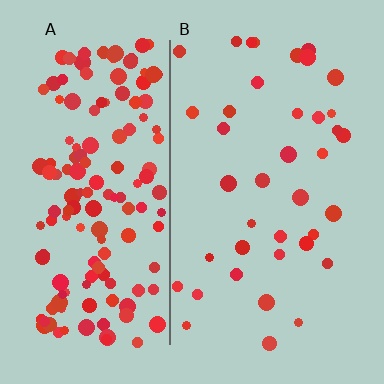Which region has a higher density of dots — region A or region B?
A (the left).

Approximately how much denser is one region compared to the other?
Approximately 3.9× — region A over region B.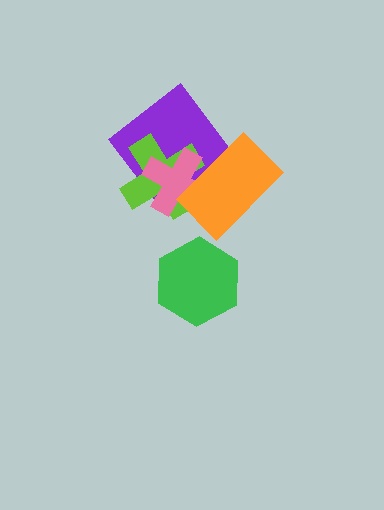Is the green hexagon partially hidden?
No, no other shape covers it.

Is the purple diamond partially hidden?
Yes, it is partially covered by another shape.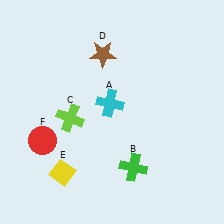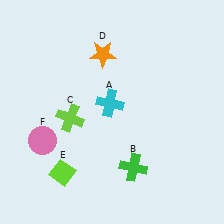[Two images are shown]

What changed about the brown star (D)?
In Image 1, D is brown. In Image 2, it changed to orange.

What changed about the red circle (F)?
In Image 1, F is red. In Image 2, it changed to pink.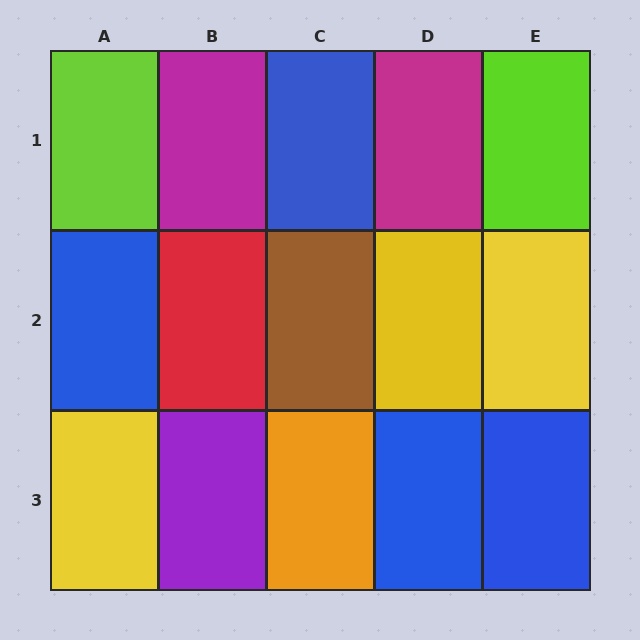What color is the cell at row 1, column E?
Lime.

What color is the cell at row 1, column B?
Magenta.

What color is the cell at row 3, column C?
Orange.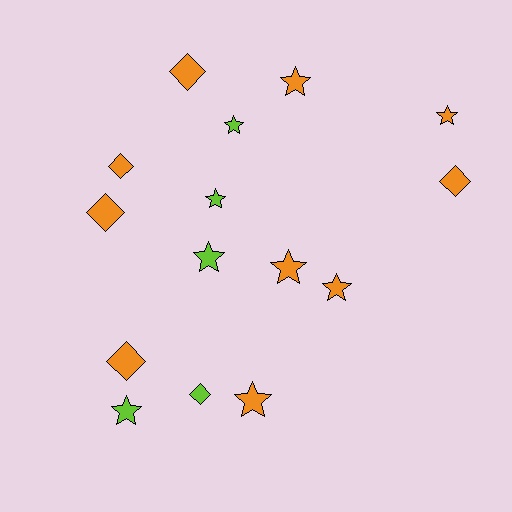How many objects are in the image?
There are 15 objects.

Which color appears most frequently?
Orange, with 10 objects.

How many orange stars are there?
There are 5 orange stars.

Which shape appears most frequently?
Star, with 9 objects.